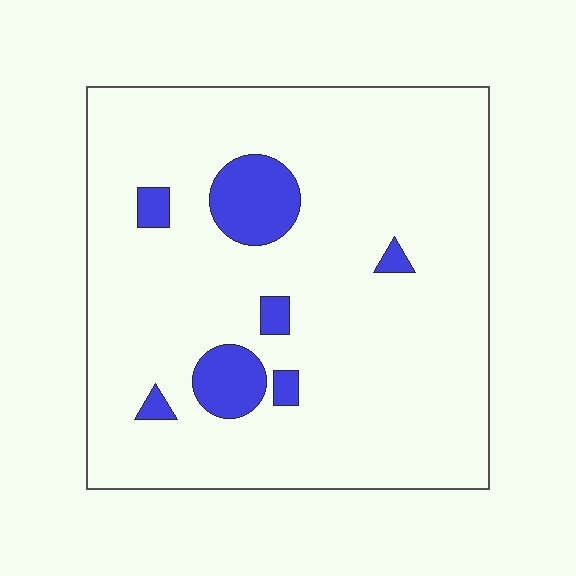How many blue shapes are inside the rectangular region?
7.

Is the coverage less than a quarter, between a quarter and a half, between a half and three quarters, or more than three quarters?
Less than a quarter.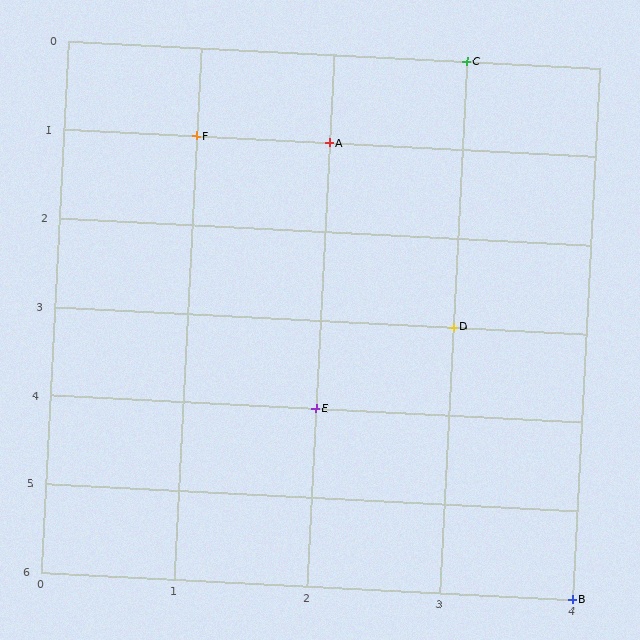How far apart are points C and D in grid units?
Points C and D are 3 rows apart.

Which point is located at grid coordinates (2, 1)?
Point A is at (2, 1).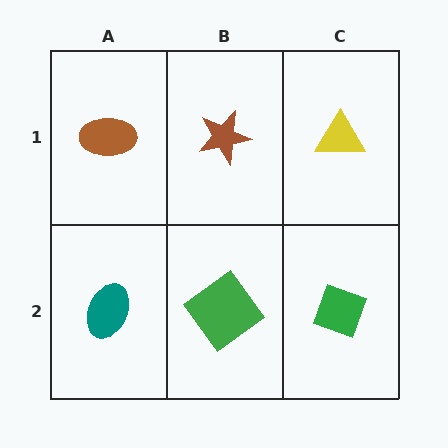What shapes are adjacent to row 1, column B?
A green diamond (row 2, column B), a brown ellipse (row 1, column A), a yellow triangle (row 1, column C).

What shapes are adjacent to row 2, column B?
A brown star (row 1, column B), a teal ellipse (row 2, column A), a green diamond (row 2, column C).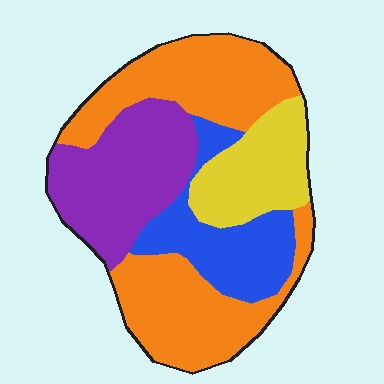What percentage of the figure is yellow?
Yellow takes up less than a quarter of the figure.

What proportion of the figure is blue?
Blue covers 17% of the figure.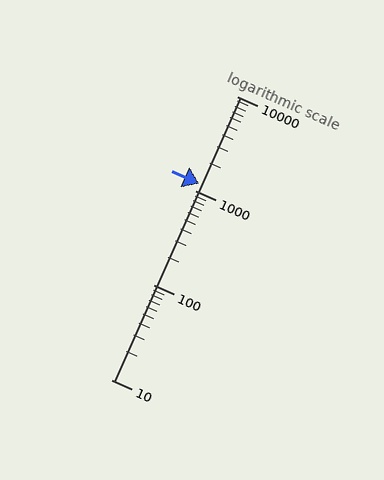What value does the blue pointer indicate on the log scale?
The pointer indicates approximately 1200.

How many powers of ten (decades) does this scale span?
The scale spans 3 decades, from 10 to 10000.